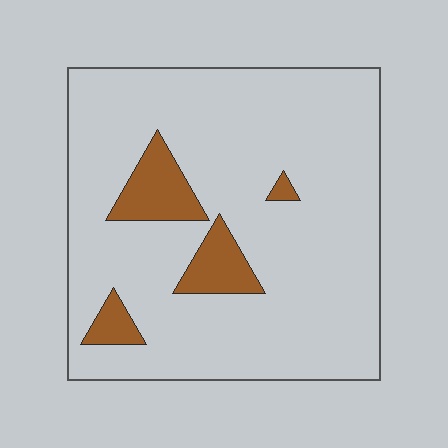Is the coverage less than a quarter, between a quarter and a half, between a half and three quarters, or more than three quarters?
Less than a quarter.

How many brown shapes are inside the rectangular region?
4.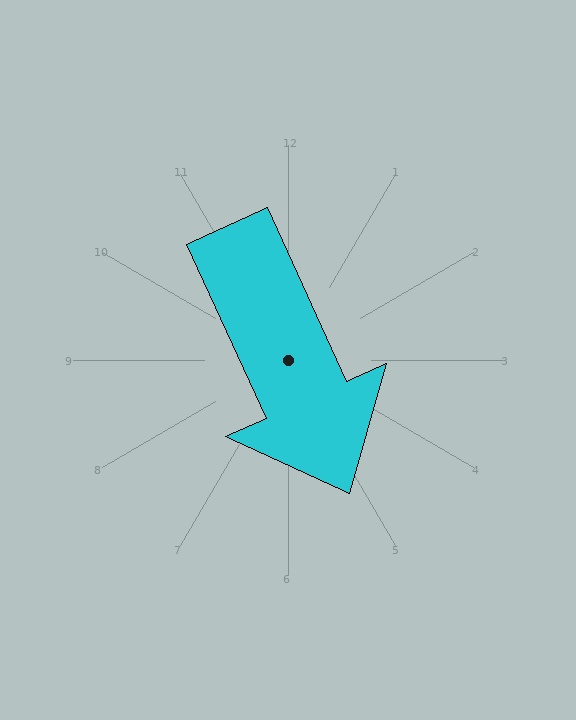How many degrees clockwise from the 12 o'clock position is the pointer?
Approximately 155 degrees.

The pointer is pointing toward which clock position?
Roughly 5 o'clock.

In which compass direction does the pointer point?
Southeast.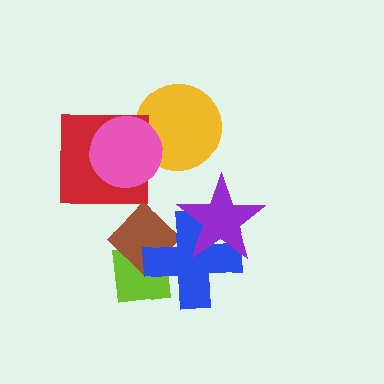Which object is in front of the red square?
The pink circle is in front of the red square.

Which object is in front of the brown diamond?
The blue cross is in front of the brown diamond.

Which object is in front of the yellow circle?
The pink circle is in front of the yellow circle.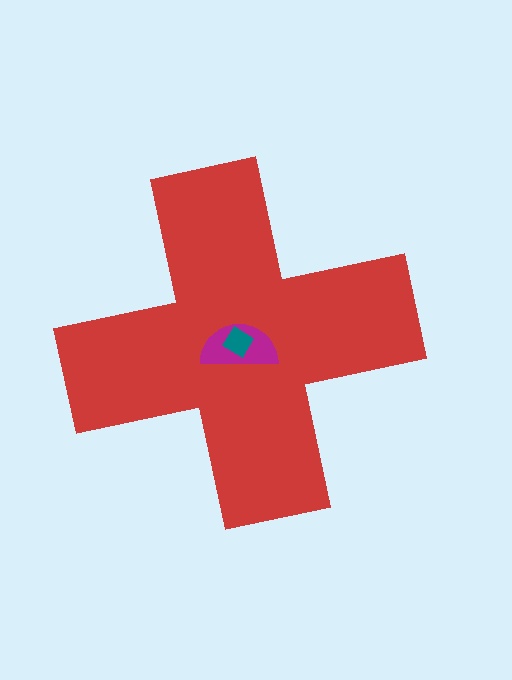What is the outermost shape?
The red cross.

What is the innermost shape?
The teal diamond.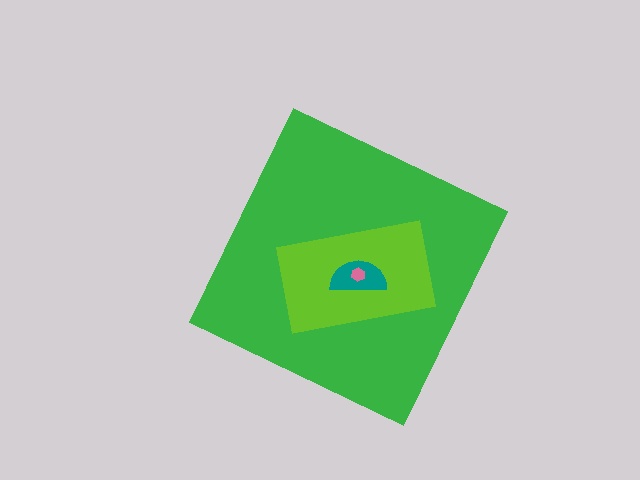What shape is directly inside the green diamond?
The lime rectangle.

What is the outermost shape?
The green diamond.